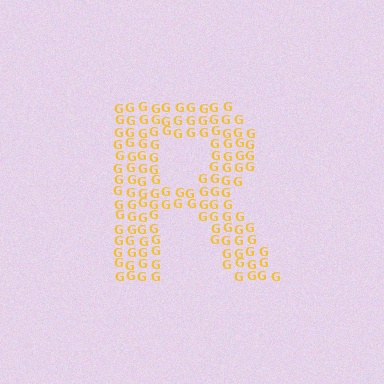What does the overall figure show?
The overall figure shows the letter R.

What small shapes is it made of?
It is made of small letter G's.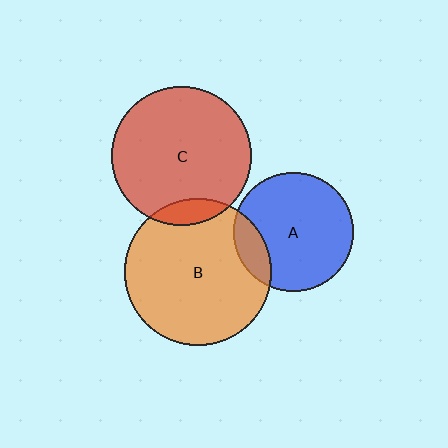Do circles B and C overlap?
Yes.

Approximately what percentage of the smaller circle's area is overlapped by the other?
Approximately 10%.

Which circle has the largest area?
Circle B (orange).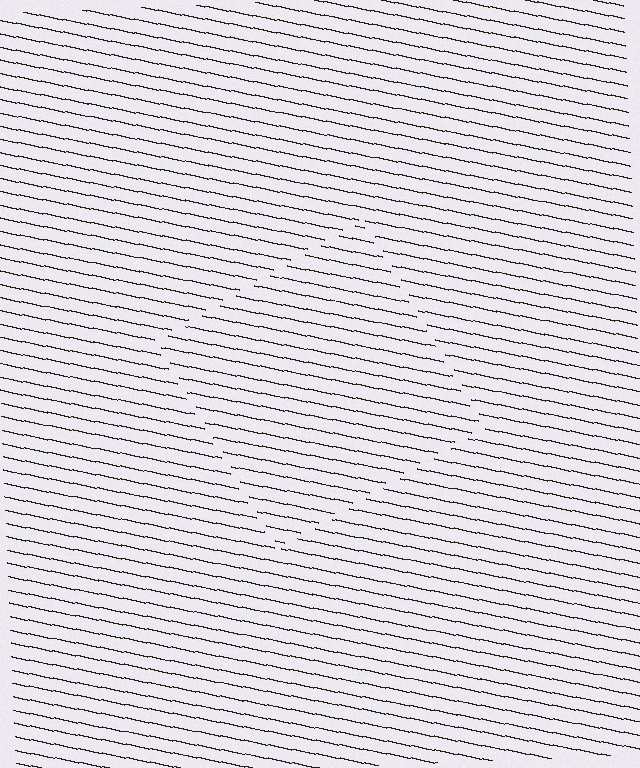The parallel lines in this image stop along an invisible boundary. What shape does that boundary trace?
An illusory square. The interior of the shape contains the same grating, shifted by half a period — the contour is defined by the phase discontinuity where line-ends from the inner and outer gratings abut.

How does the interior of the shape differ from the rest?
The interior of the shape contains the same grating, shifted by half a period — the contour is defined by the phase discontinuity where line-ends from the inner and outer gratings abut.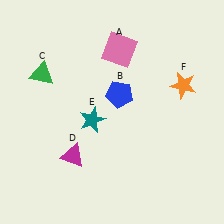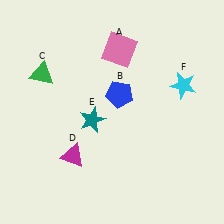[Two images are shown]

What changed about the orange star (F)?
In Image 1, F is orange. In Image 2, it changed to cyan.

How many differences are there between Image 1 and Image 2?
There is 1 difference between the two images.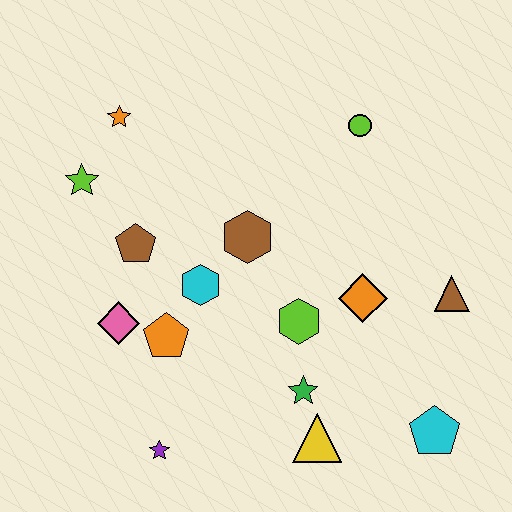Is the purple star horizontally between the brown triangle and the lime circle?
No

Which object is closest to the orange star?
The lime star is closest to the orange star.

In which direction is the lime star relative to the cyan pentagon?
The lime star is to the left of the cyan pentagon.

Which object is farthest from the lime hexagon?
The orange star is farthest from the lime hexagon.